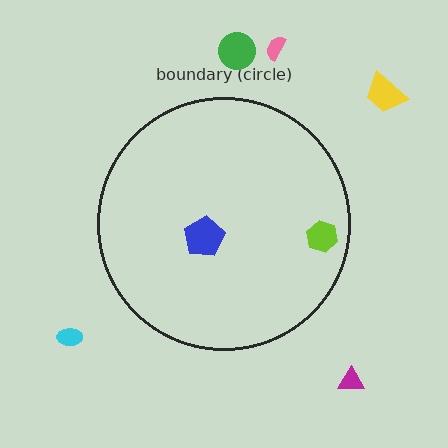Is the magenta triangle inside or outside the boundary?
Outside.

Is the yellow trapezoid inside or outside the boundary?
Outside.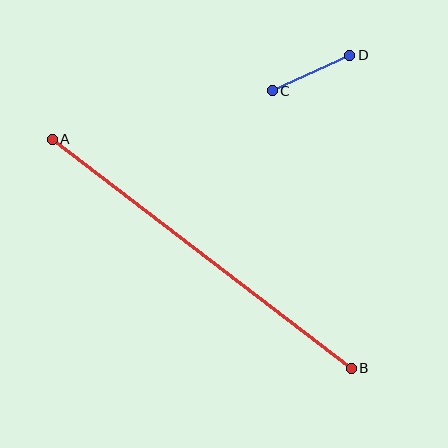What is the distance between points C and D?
The distance is approximately 86 pixels.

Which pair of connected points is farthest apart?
Points A and B are farthest apart.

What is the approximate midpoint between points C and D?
The midpoint is at approximately (311, 73) pixels.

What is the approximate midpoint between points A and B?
The midpoint is at approximately (202, 254) pixels.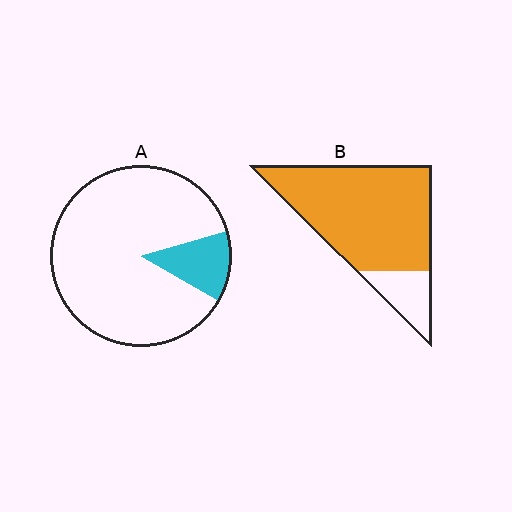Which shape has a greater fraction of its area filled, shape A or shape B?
Shape B.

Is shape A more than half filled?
No.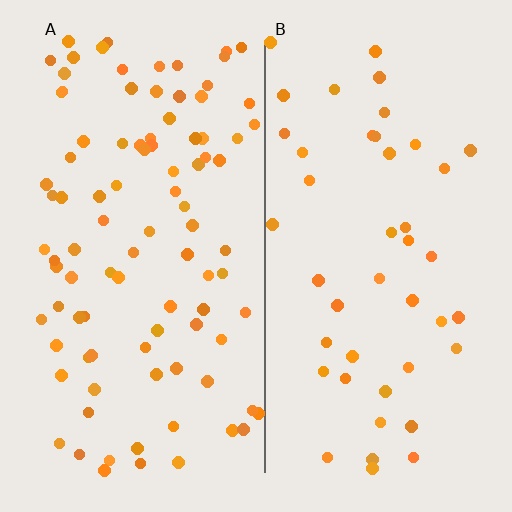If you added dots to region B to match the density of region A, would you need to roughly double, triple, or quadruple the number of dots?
Approximately double.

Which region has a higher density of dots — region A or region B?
A (the left).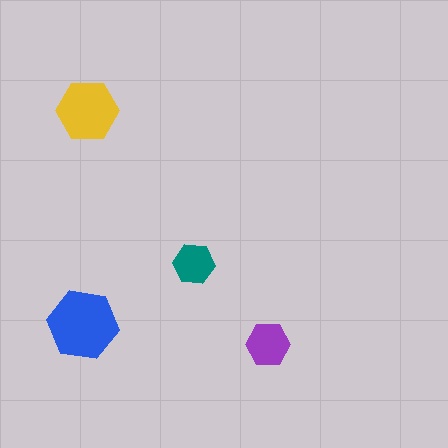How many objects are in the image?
There are 4 objects in the image.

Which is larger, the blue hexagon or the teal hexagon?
The blue one.